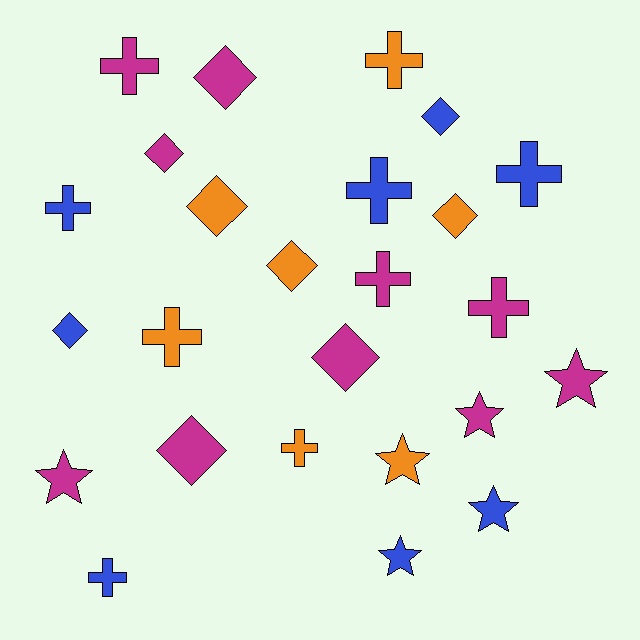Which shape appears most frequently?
Cross, with 10 objects.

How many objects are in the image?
There are 25 objects.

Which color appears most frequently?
Magenta, with 10 objects.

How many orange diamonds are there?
There are 3 orange diamonds.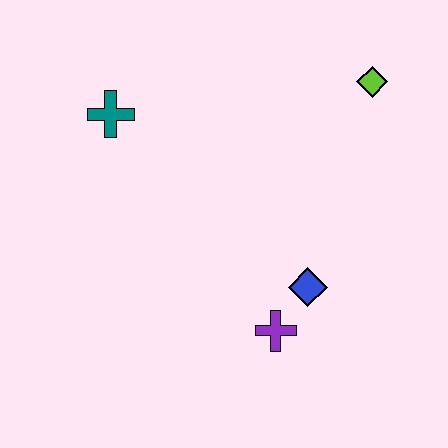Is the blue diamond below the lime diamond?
Yes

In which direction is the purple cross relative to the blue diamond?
The purple cross is below the blue diamond.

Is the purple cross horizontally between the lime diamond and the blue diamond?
No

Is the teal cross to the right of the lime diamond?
No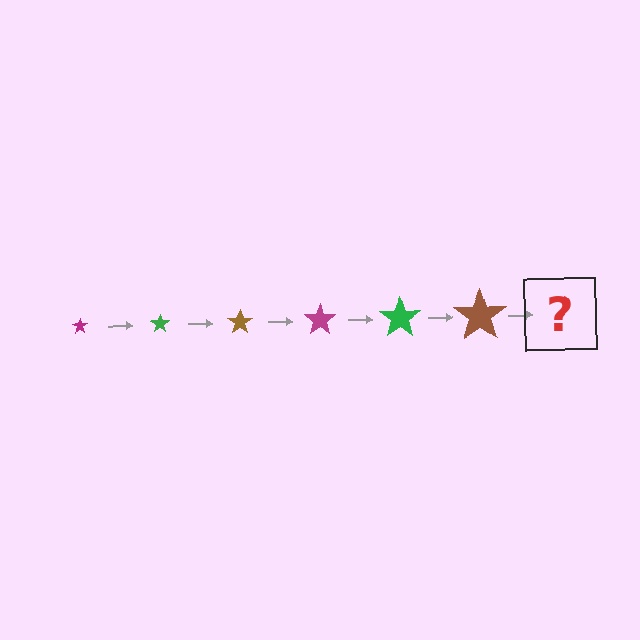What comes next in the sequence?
The next element should be a magenta star, larger than the previous one.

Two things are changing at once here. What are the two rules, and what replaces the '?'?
The two rules are that the star grows larger each step and the color cycles through magenta, green, and brown. The '?' should be a magenta star, larger than the previous one.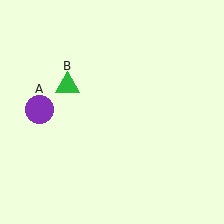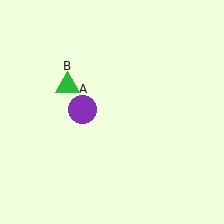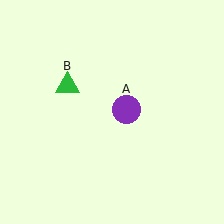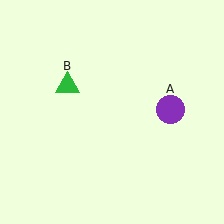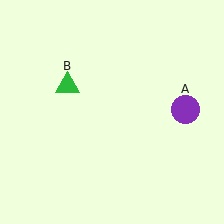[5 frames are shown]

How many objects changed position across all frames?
1 object changed position: purple circle (object A).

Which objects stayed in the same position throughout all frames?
Green triangle (object B) remained stationary.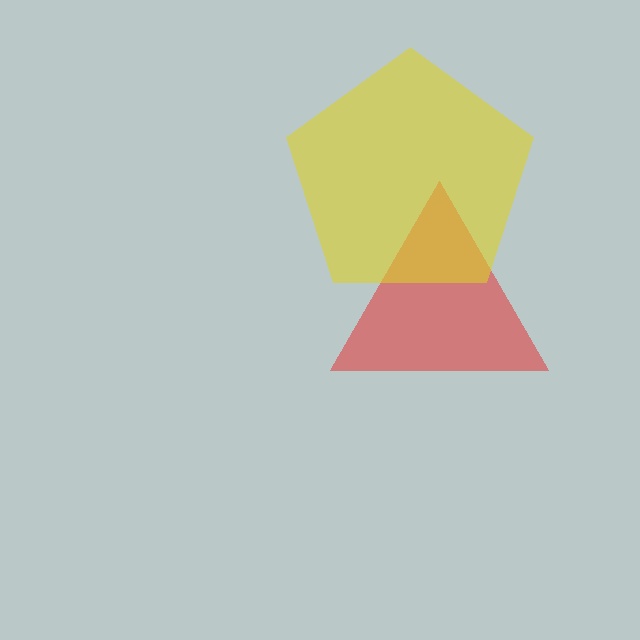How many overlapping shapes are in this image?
There are 2 overlapping shapes in the image.